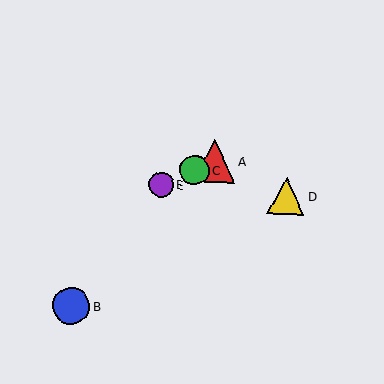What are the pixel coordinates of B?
Object B is at (71, 306).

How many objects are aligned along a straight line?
3 objects (A, C, E) are aligned along a straight line.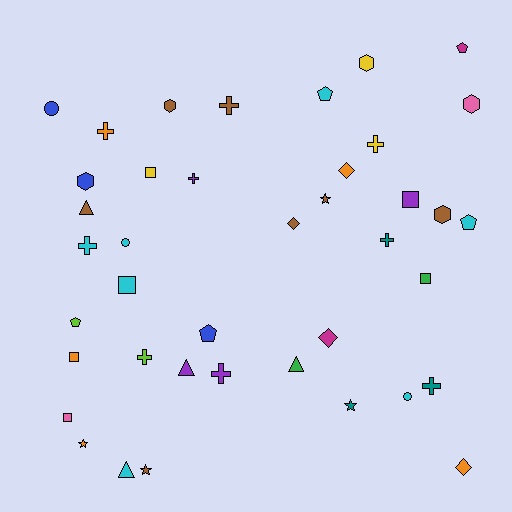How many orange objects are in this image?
There are 5 orange objects.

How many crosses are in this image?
There are 9 crosses.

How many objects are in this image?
There are 40 objects.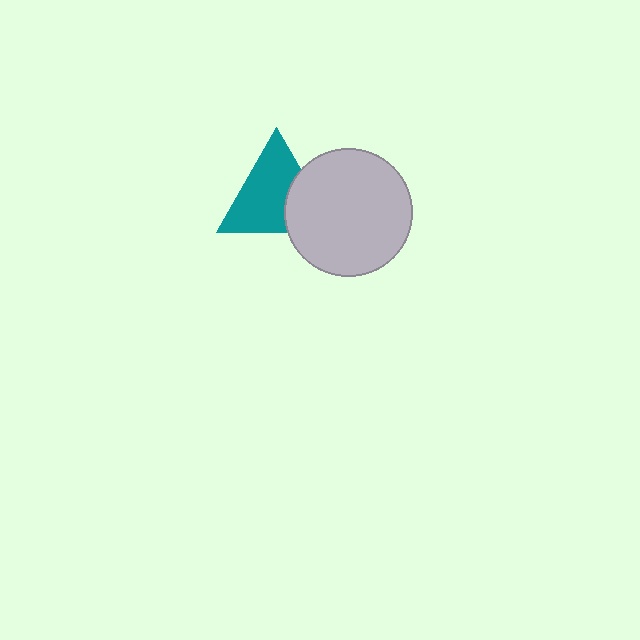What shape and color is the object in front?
The object in front is a light gray circle.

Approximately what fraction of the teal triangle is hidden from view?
Roughly 31% of the teal triangle is hidden behind the light gray circle.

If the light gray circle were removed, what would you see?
You would see the complete teal triangle.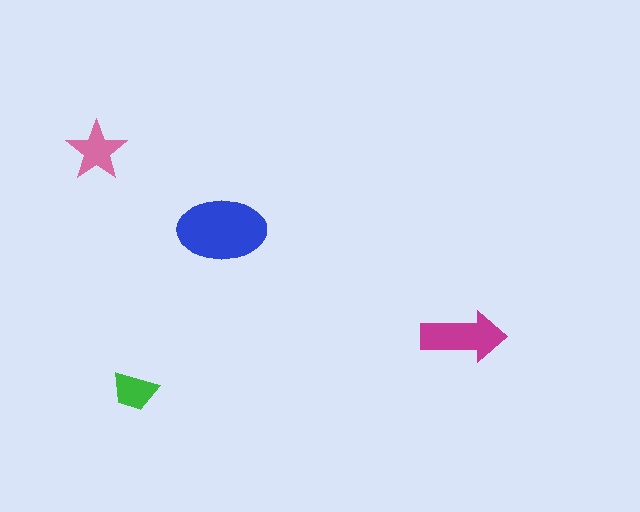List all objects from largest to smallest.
The blue ellipse, the magenta arrow, the pink star, the green trapezoid.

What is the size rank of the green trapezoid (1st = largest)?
4th.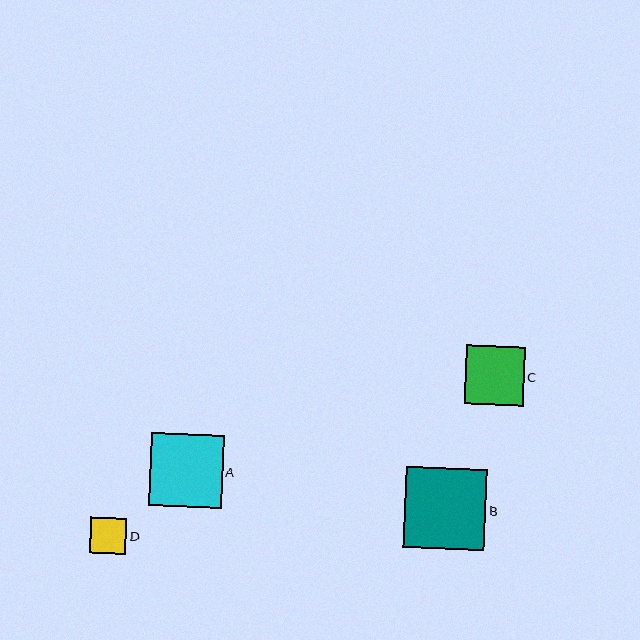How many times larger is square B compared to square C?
Square B is approximately 1.4 times the size of square C.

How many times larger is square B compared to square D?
Square B is approximately 2.3 times the size of square D.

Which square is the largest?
Square B is the largest with a size of approximately 82 pixels.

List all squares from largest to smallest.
From largest to smallest: B, A, C, D.